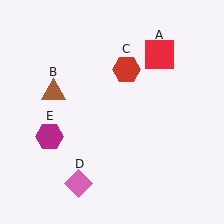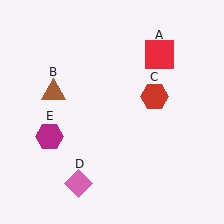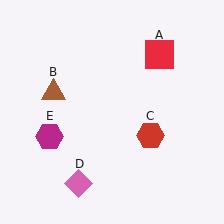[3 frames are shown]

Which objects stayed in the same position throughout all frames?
Red square (object A) and brown triangle (object B) and pink diamond (object D) and magenta hexagon (object E) remained stationary.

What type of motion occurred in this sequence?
The red hexagon (object C) rotated clockwise around the center of the scene.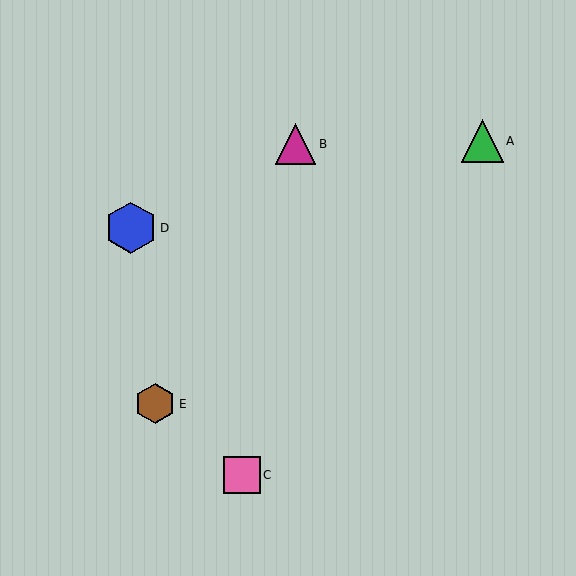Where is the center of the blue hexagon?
The center of the blue hexagon is at (131, 228).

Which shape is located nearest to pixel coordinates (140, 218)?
The blue hexagon (labeled D) at (131, 228) is nearest to that location.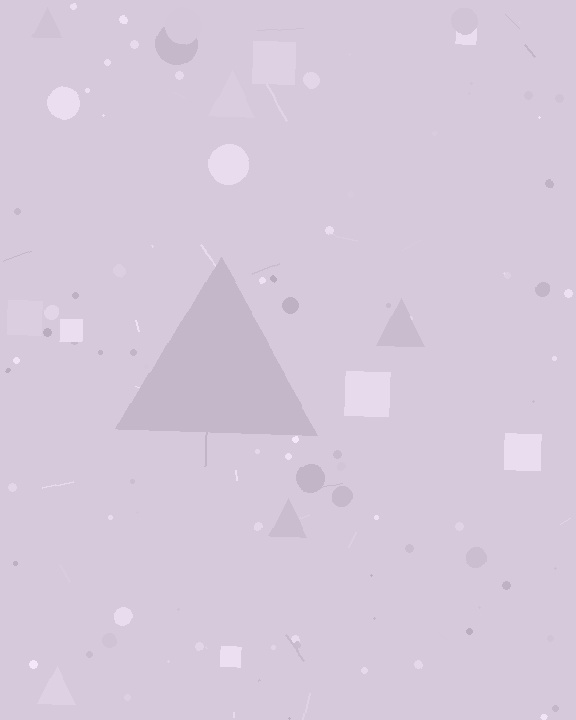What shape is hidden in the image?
A triangle is hidden in the image.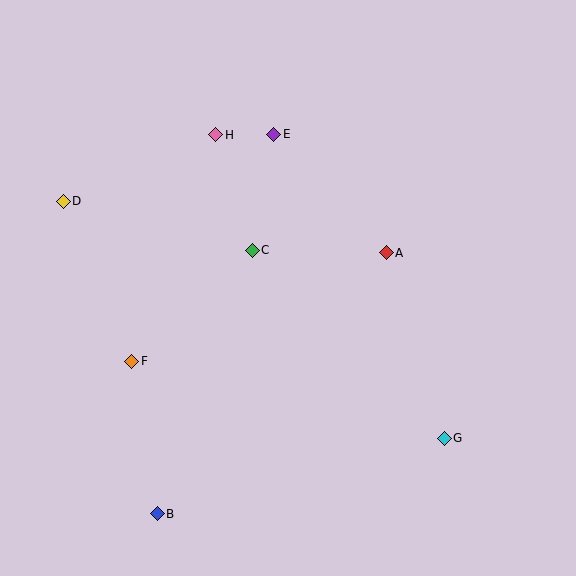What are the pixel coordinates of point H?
Point H is at (216, 135).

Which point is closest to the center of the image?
Point C at (252, 250) is closest to the center.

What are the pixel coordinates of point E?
Point E is at (274, 134).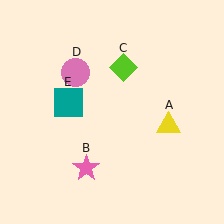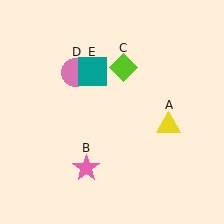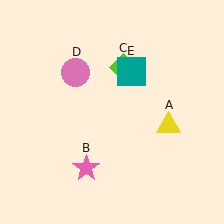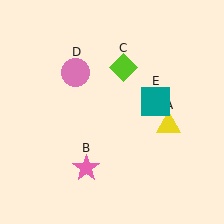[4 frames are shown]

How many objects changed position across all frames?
1 object changed position: teal square (object E).